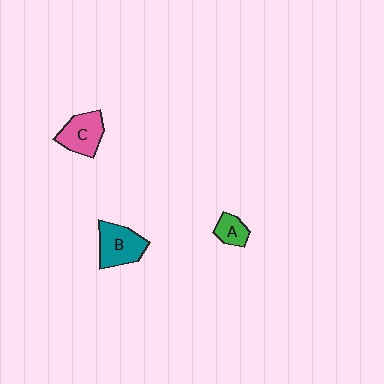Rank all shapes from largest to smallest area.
From largest to smallest: B (teal), C (pink), A (green).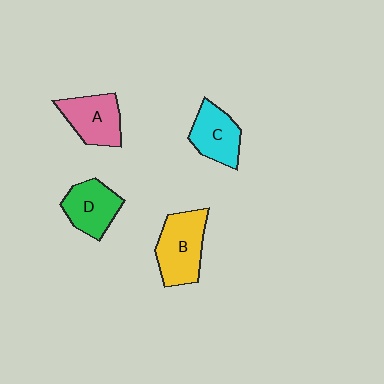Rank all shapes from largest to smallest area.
From largest to smallest: B (yellow), A (pink), D (green), C (cyan).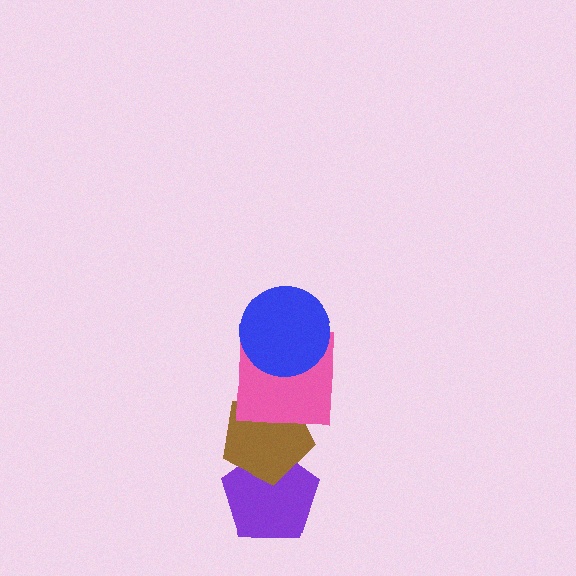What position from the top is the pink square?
The pink square is 2nd from the top.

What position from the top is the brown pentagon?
The brown pentagon is 3rd from the top.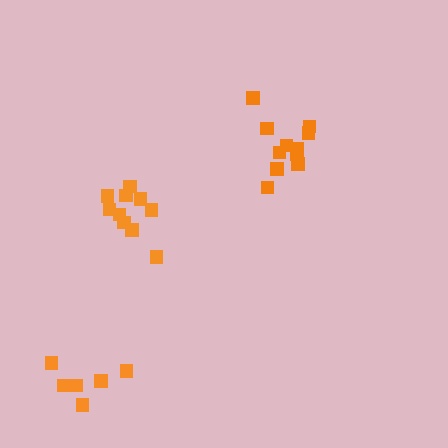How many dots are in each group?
Group 1: 10 dots, Group 2: 6 dots, Group 3: 11 dots (27 total).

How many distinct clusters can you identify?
There are 3 distinct clusters.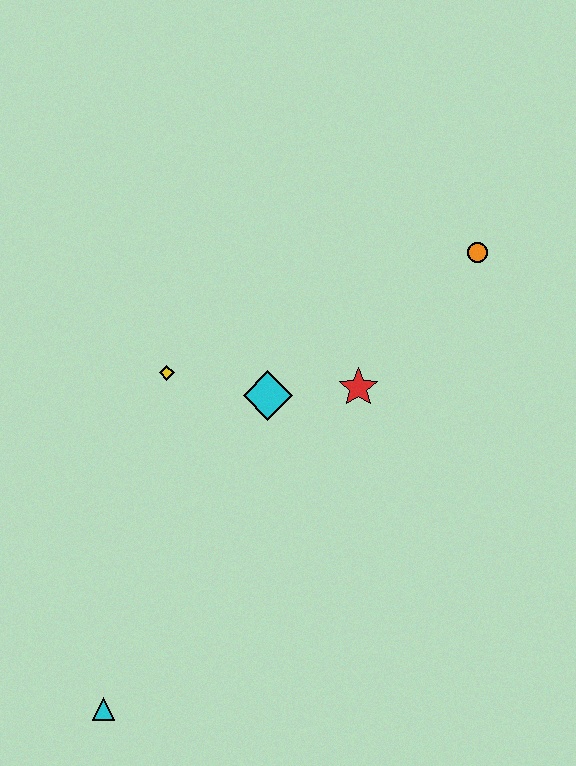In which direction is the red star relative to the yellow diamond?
The red star is to the right of the yellow diamond.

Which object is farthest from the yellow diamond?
The cyan triangle is farthest from the yellow diamond.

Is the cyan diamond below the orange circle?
Yes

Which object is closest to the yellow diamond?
The cyan diamond is closest to the yellow diamond.